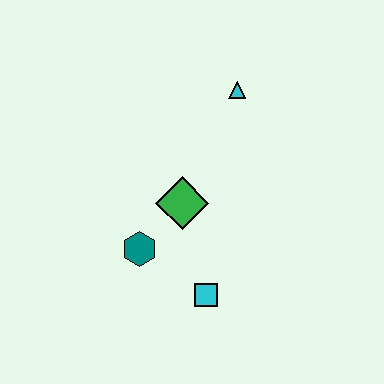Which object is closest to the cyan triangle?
The green diamond is closest to the cyan triangle.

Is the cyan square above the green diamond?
No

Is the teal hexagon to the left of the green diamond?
Yes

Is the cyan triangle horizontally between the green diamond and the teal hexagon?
No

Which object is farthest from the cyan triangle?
The cyan square is farthest from the cyan triangle.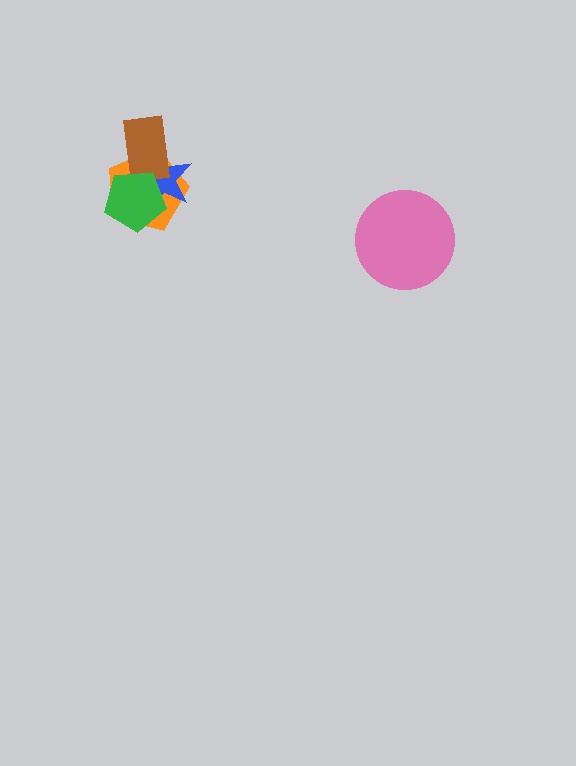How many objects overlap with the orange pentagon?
3 objects overlap with the orange pentagon.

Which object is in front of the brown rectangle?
The green pentagon is in front of the brown rectangle.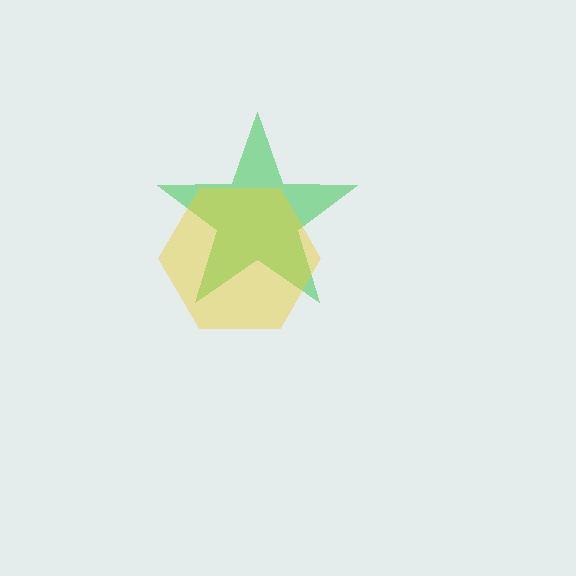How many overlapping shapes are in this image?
There are 2 overlapping shapes in the image.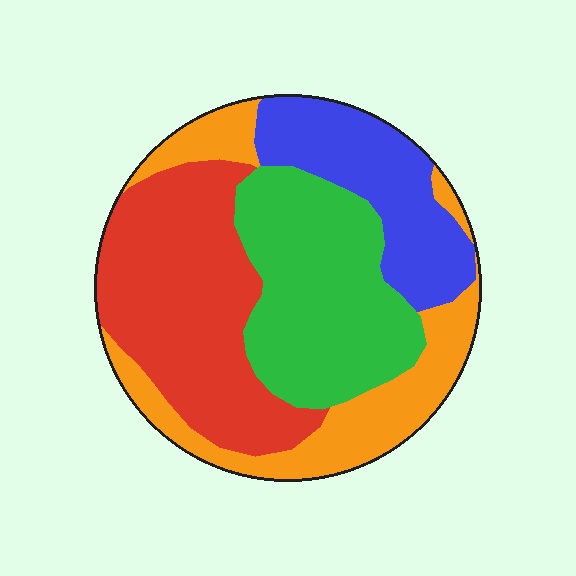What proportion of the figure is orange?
Orange covers about 20% of the figure.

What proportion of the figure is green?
Green covers 28% of the figure.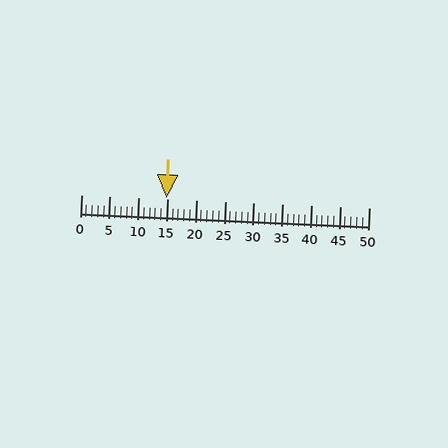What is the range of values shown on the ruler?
The ruler shows values from 0 to 50.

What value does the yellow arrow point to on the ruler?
The yellow arrow points to approximately 15.